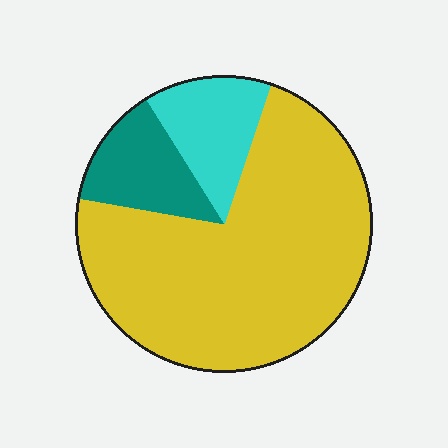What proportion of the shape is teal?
Teal covers roughly 15% of the shape.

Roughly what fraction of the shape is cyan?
Cyan takes up about one eighth (1/8) of the shape.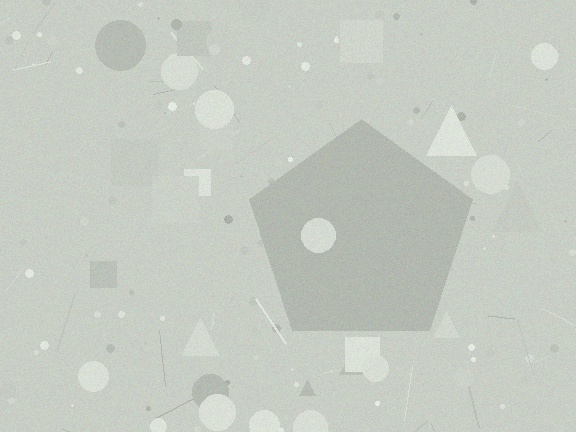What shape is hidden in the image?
A pentagon is hidden in the image.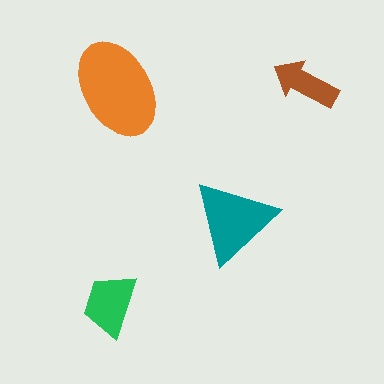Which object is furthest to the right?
The brown arrow is rightmost.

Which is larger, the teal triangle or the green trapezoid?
The teal triangle.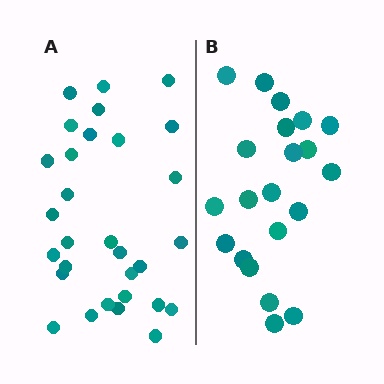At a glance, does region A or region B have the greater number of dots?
Region A (the left region) has more dots.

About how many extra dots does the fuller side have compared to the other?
Region A has roughly 8 or so more dots than region B.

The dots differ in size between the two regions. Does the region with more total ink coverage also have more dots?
No. Region B has more total ink coverage because its dots are larger, but region A actually contains more individual dots. Total area can be misleading — the number of items is what matters here.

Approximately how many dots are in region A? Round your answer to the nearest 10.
About 30 dots.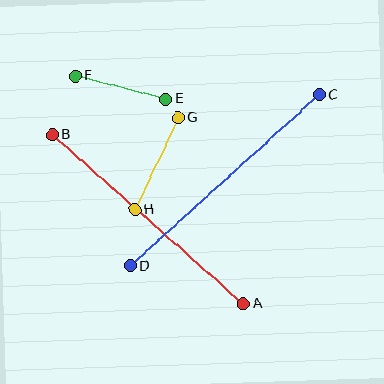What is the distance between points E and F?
The distance is approximately 93 pixels.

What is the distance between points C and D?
The distance is approximately 254 pixels.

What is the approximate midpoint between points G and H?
The midpoint is at approximately (156, 164) pixels.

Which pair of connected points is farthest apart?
Points A and B are farthest apart.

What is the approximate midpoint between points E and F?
The midpoint is at approximately (120, 87) pixels.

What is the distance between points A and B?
The distance is approximately 255 pixels.